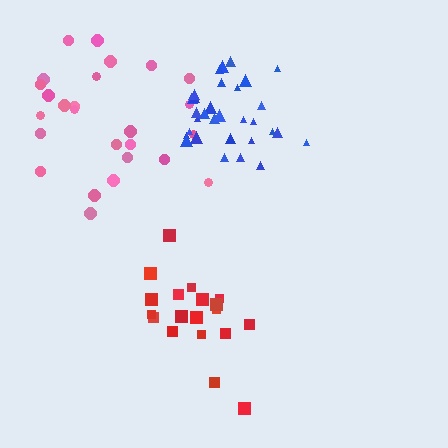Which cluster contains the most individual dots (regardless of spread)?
Blue (32).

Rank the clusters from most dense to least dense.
blue, red, pink.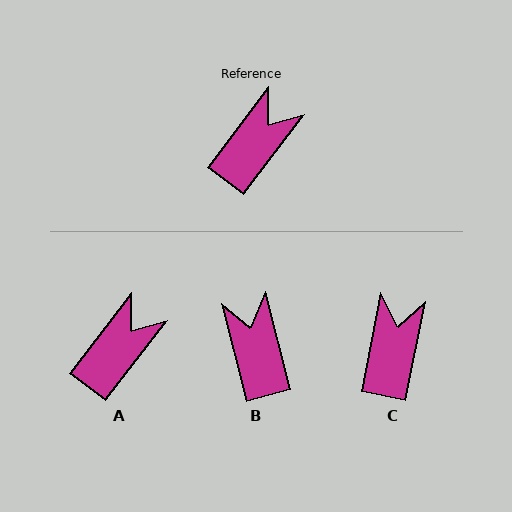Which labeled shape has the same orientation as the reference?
A.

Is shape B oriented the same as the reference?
No, it is off by about 52 degrees.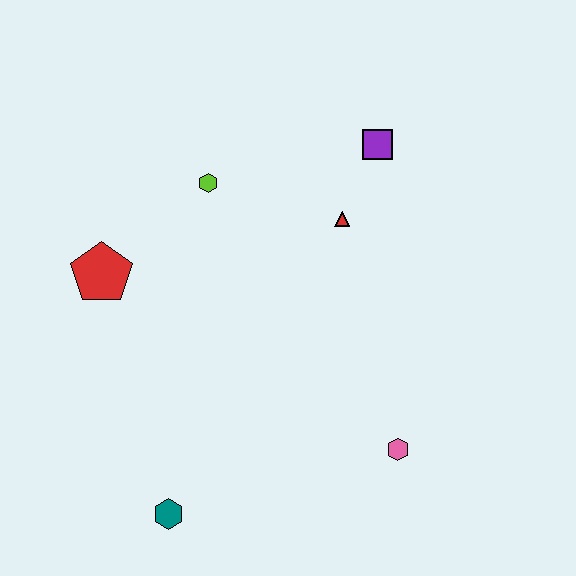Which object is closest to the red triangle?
The purple square is closest to the red triangle.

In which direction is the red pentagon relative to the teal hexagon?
The red pentagon is above the teal hexagon.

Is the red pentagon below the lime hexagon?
Yes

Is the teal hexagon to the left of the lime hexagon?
Yes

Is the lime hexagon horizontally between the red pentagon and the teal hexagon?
No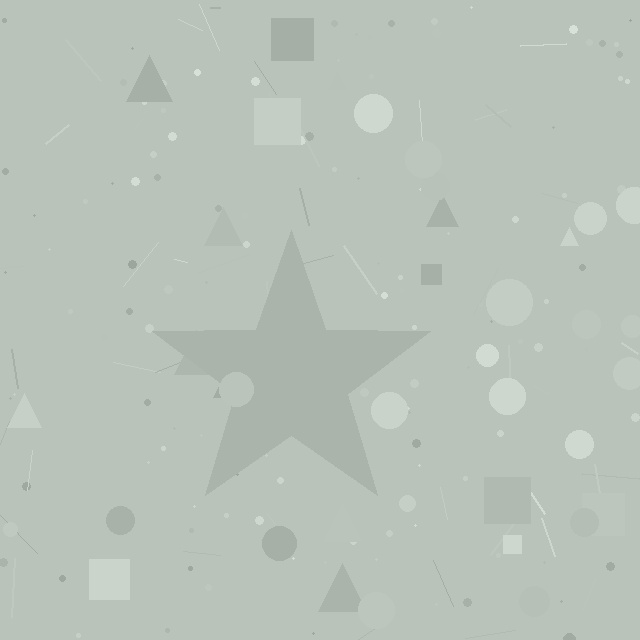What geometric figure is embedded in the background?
A star is embedded in the background.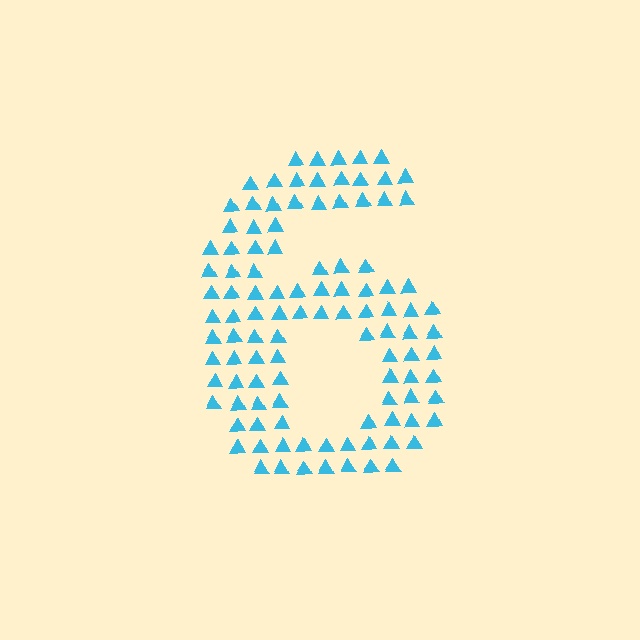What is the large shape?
The large shape is the digit 6.